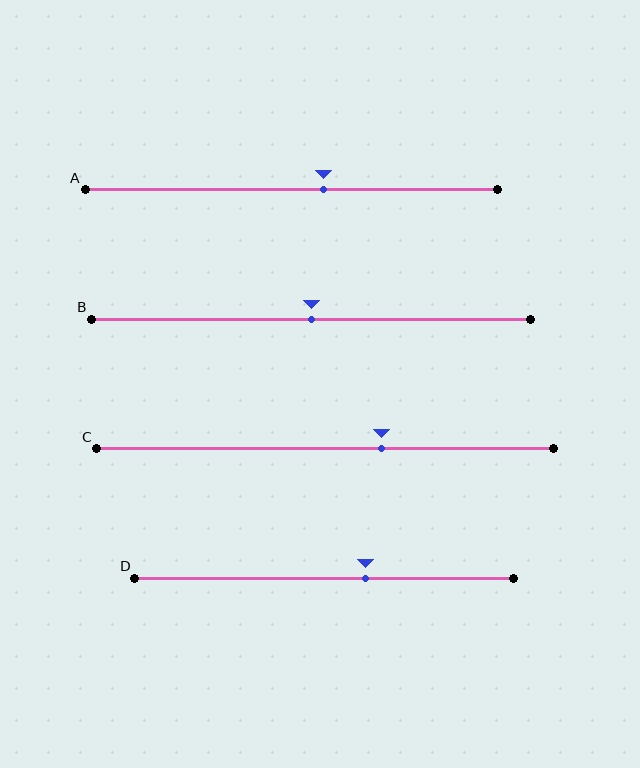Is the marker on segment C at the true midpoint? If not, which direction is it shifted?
No, the marker on segment C is shifted to the right by about 12% of the segment length.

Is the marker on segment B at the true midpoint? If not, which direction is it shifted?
Yes, the marker on segment B is at the true midpoint.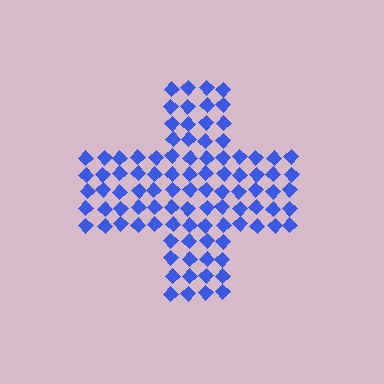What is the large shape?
The large shape is a cross.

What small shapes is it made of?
It is made of small diamonds.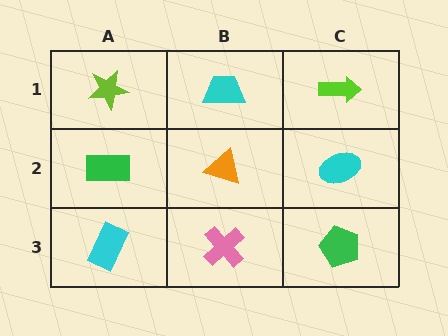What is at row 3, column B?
A pink cross.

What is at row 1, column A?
A lime star.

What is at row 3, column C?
A green pentagon.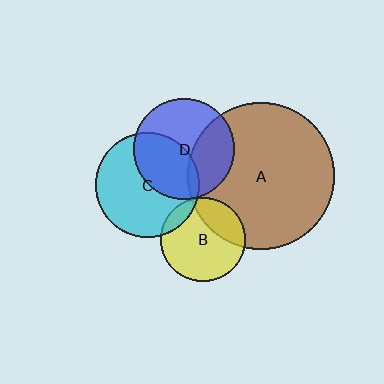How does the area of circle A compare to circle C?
Approximately 2.0 times.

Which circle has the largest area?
Circle A (brown).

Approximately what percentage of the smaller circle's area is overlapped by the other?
Approximately 40%.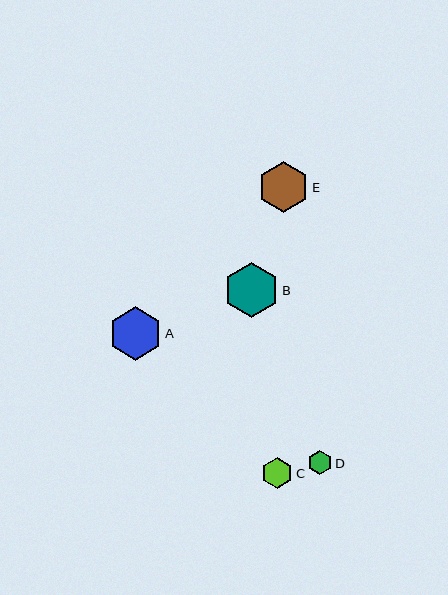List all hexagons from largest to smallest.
From largest to smallest: B, A, E, C, D.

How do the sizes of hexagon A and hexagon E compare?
Hexagon A and hexagon E are approximately the same size.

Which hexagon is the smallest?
Hexagon D is the smallest with a size of approximately 24 pixels.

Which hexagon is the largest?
Hexagon B is the largest with a size of approximately 55 pixels.